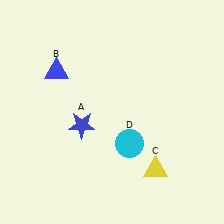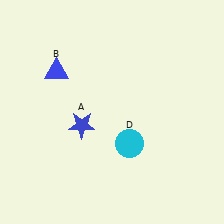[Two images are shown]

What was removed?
The yellow triangle (C) was removed in Image 2.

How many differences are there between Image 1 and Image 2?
There is 1 difference between the two images.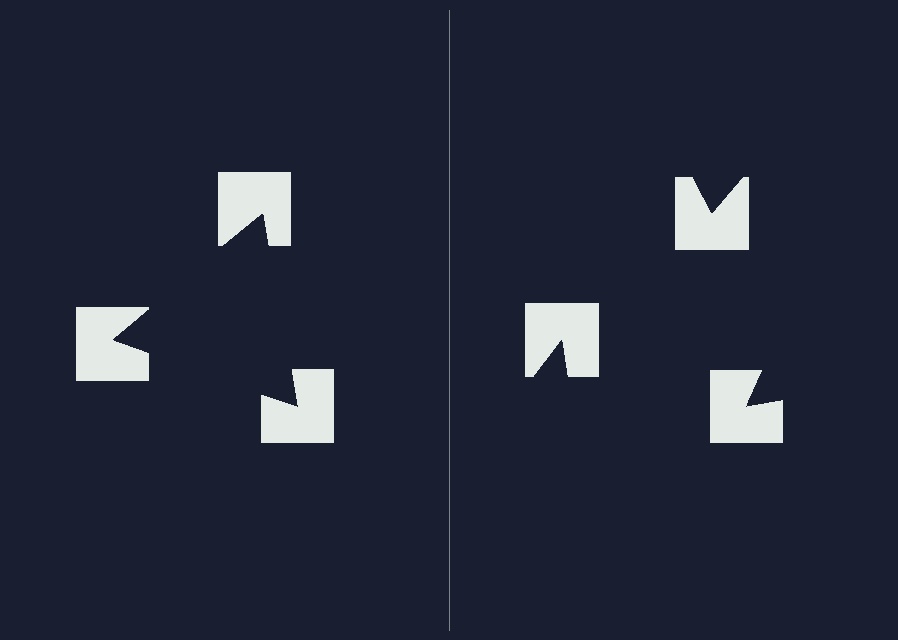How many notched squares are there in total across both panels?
6 — 3 on each side.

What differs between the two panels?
The notched squares are positioned identically on both sides; only the wedge orientations differ. On the left they align to a triangle; on the right they are misaligned.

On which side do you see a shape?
An illusory triangle appears on the left side. On the right side the wedge cuts are rotated, so no coherent shape forms.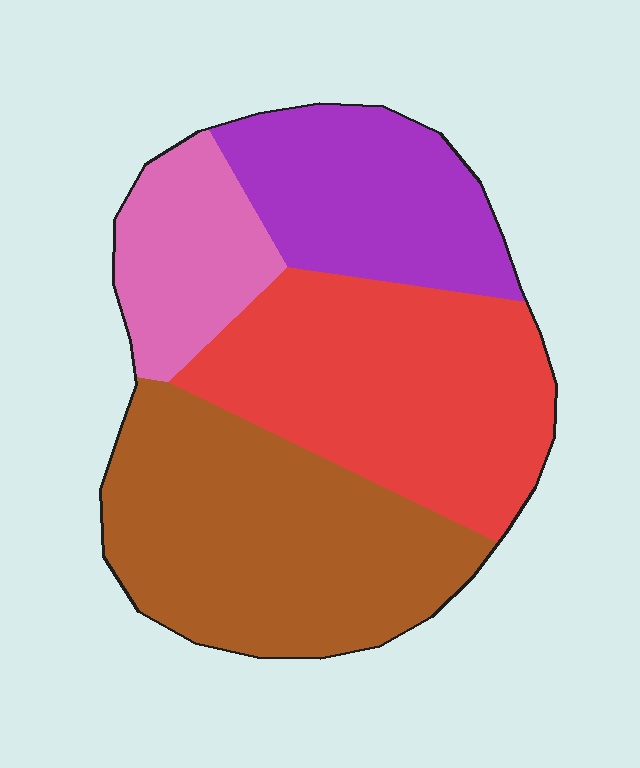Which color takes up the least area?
Pink, at roughly 15%.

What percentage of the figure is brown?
Brown covers around 35% of the figure.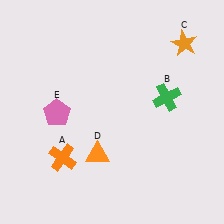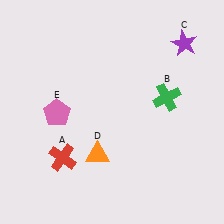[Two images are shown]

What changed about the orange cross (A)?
In Image 1, A is orange. In Image 2, it changed to red.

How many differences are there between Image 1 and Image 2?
There are 2 differences between the two images.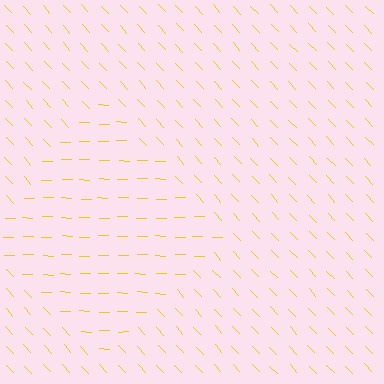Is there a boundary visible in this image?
Yes, there is a texture boundary formed by a change in line orientation.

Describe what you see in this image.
The image is filled with small yellow line segments. A diamond region in the image has lines oriented differently from the surrounding lines, creating a visible texture boundary.